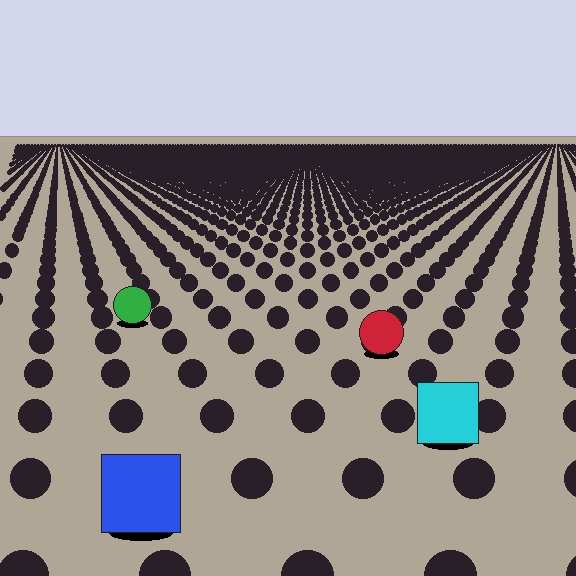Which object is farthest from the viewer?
The green circle is farthest from the viewer. It appears smaller and the ground texture around it is denser.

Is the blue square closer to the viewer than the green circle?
Yes. The blue square is closer — you can tell from the texture gradient: the ground texture is coarser near it.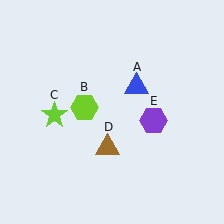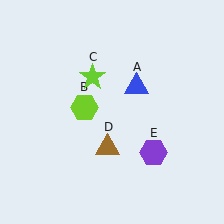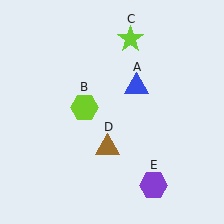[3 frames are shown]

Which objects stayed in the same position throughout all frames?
Blue triangle (object A) and lime hexagon (object B) and brown triangle (object D) remained stationary.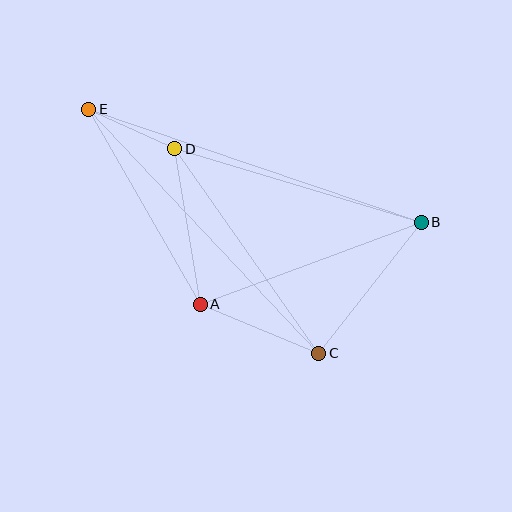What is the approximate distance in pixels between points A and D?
The distance between A and D is approximately 157 pixels.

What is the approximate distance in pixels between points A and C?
The distance between A and C is approximately 128 pixels.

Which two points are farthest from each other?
Points B and E are farthest from each other.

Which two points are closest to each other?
Points D and E are closest to each other.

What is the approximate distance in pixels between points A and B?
The distance between A and B is approximately 236 pixels.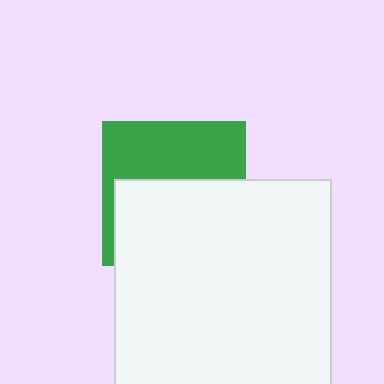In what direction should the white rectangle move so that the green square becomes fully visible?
The white rectangle should move down. That is the shortest direction to clear the overlap and leave the green square fully visible.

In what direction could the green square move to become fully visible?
The green square could move up. That would shift it out from behind the white rectangle entirely.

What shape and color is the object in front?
The object in front is a white rectangle.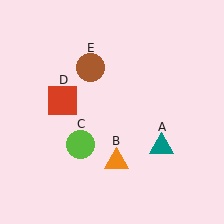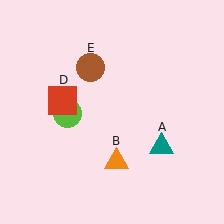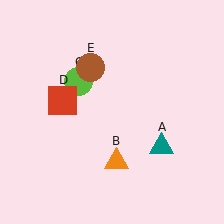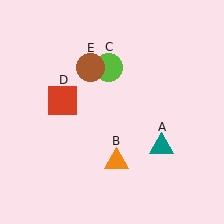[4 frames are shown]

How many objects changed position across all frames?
1 object changed position: lime circle (object C).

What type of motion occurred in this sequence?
The lime circle (object C) rotated clockwise around the center of the scene.